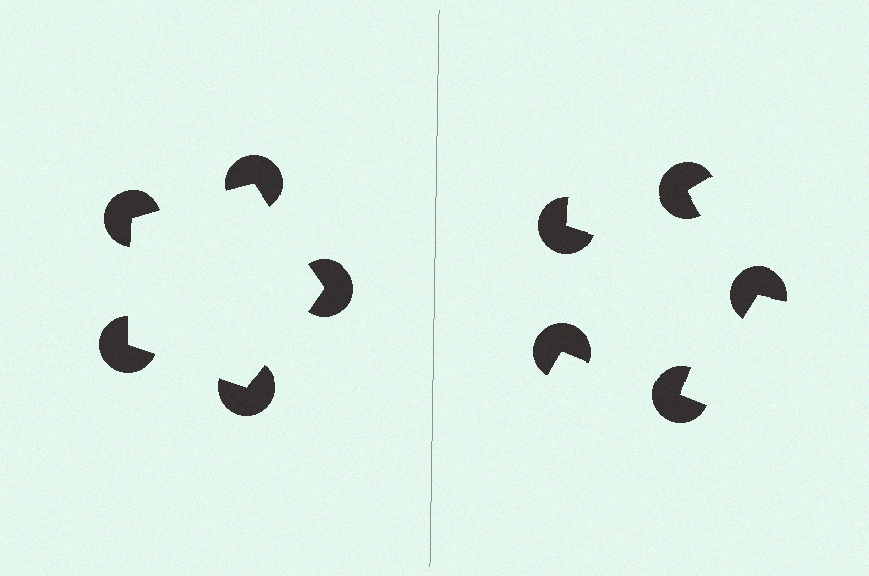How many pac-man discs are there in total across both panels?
10 — 5 on each side.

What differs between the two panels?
The pac-man discs are positioned identically on both sides; only the wedge orientations differ. On the left they align to a pentagon; on the right they are misaligned.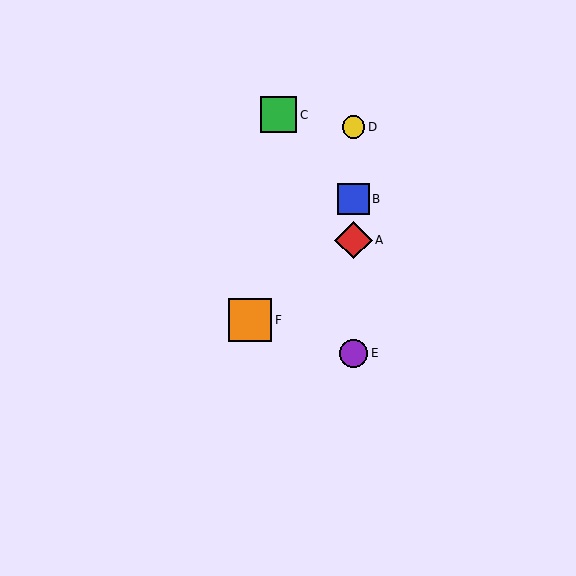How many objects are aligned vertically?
4 objects (A, B, D, E) are aligned vertically.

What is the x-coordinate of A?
Object A is at x≈353.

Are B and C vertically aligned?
No, B is at x≈353 and C is at x≈279.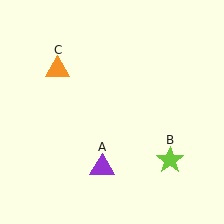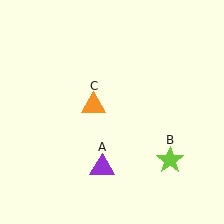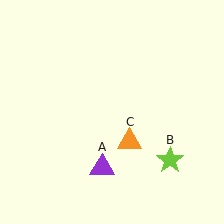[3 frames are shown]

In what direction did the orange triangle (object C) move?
The orange triangle (object C) moved down and to the right.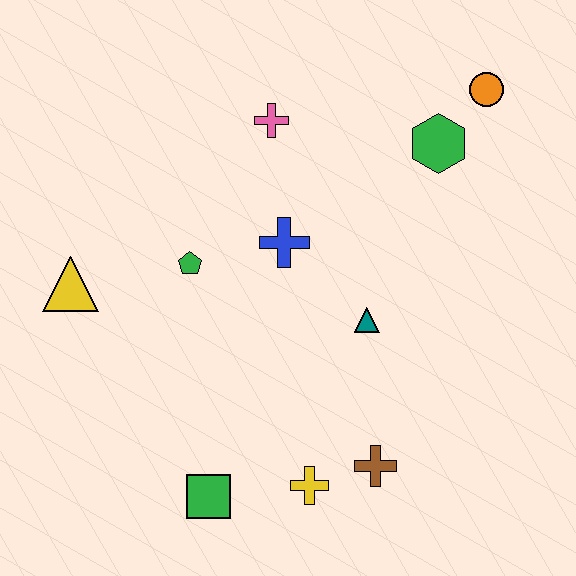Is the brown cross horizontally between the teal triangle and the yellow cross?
No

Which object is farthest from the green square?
The orange circle is farthest from the green square.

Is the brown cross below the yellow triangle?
Yes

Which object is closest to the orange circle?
The green hexagon is closest to the orange circle.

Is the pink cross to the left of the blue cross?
Yes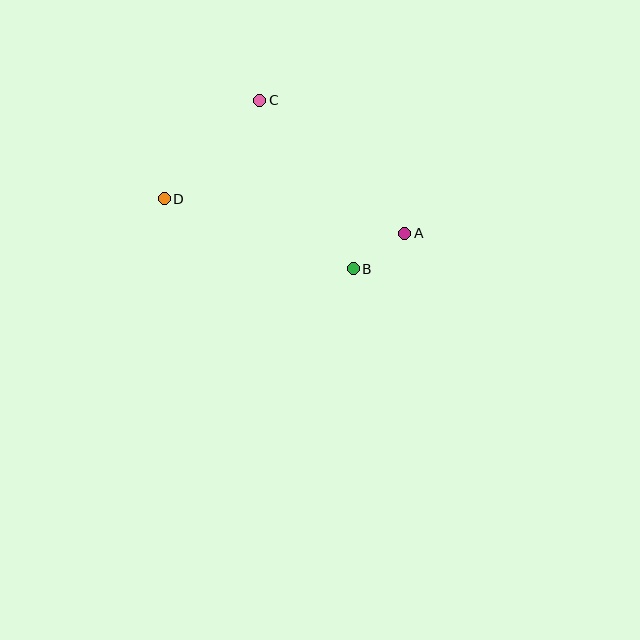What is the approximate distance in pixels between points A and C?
The distance between A and C is approximately 197 pixels.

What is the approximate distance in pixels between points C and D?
The distance between C and D is approximately 137 pixels.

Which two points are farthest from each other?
Points A and D are farthest from each other.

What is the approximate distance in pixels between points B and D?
The distance between B and D is approximately 202 pixels.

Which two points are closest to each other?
Points A and B are closest to each other.